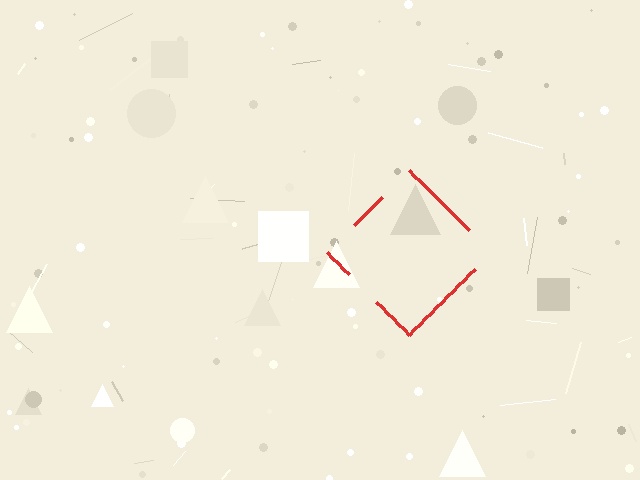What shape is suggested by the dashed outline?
The dashed outline suggests a diamond.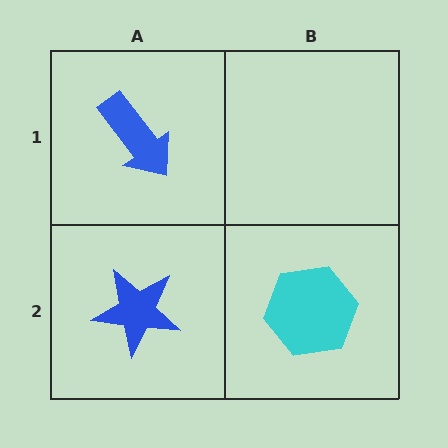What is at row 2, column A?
A blue star.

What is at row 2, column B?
A cyan hexagon.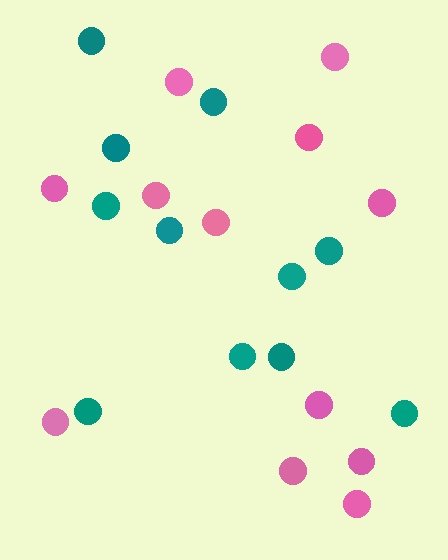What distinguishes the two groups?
There are 2 groups: one group of pink circles (12) and one group of teal circles (11).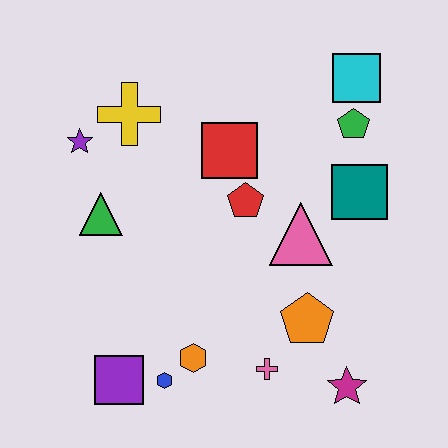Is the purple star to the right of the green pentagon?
No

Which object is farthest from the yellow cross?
The magenta star is farthest from the yellow cross.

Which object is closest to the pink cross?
The orange pentagon is closest to the pink cross.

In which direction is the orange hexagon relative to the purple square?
The orange hexagon is to the right of the purple square.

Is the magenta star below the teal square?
Yes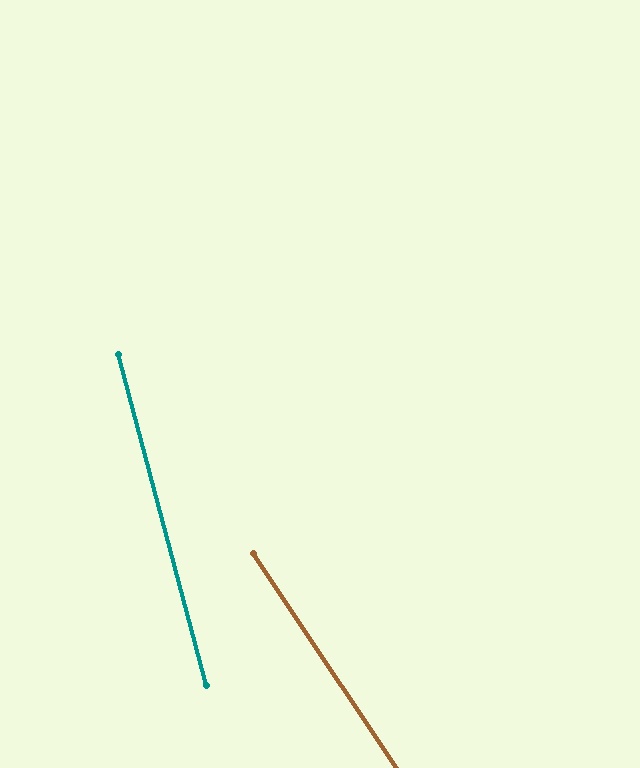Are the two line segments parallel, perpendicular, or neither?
Neither parallel nor perpendicular — they differ by about 19°.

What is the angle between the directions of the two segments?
Approximately 19 degrees.